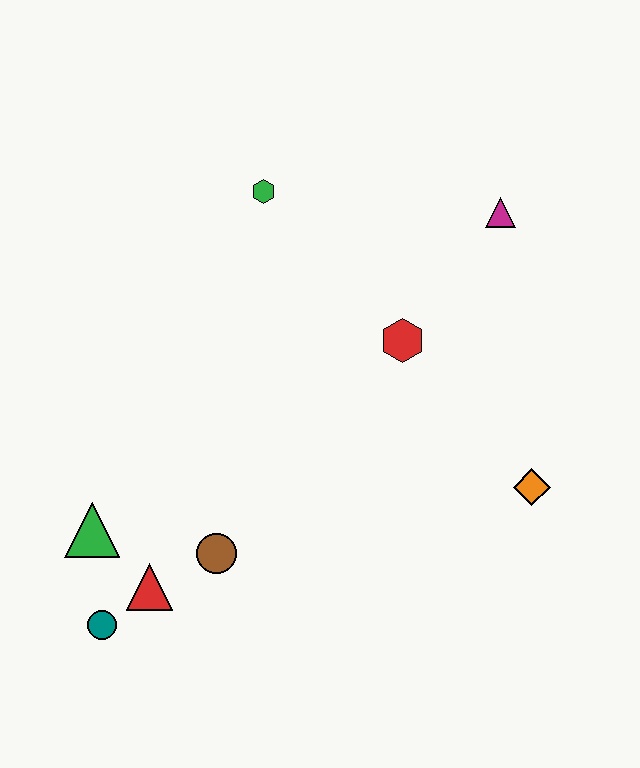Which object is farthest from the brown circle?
The magenta triangle is farthest from the brown circle.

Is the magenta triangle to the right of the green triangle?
Yes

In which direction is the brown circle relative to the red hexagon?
The brown circle is below the red hexagon.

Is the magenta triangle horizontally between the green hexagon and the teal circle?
No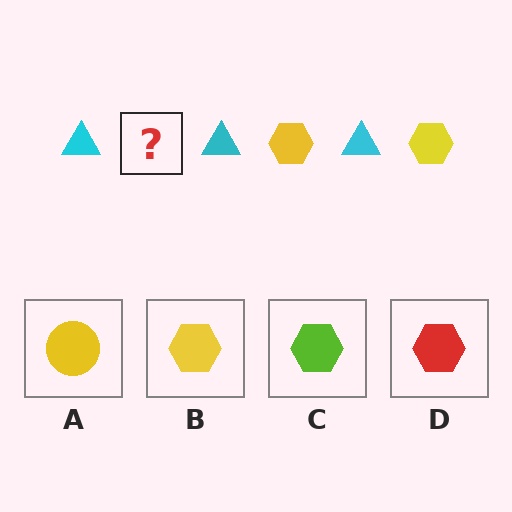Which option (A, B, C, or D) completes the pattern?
B.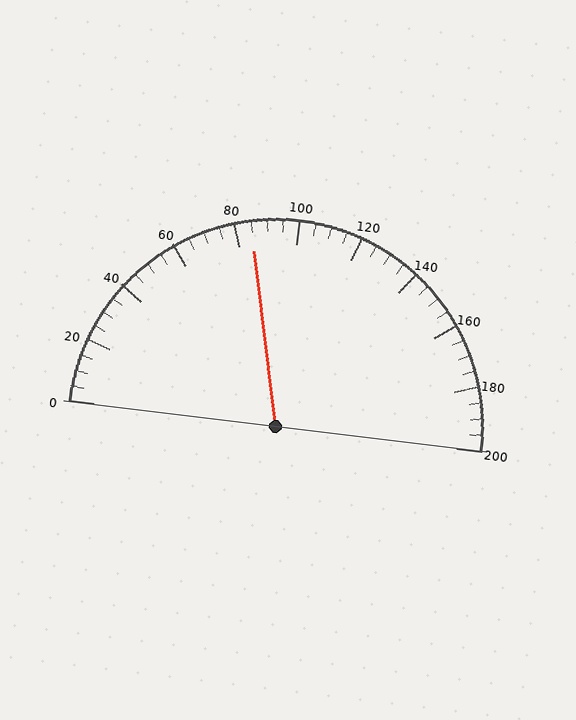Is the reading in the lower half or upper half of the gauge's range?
The reading is in the lower half of the range (0 to 200).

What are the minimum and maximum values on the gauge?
The gauge ranges from 0 to 200.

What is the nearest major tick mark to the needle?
The nearest major tick mark is 80.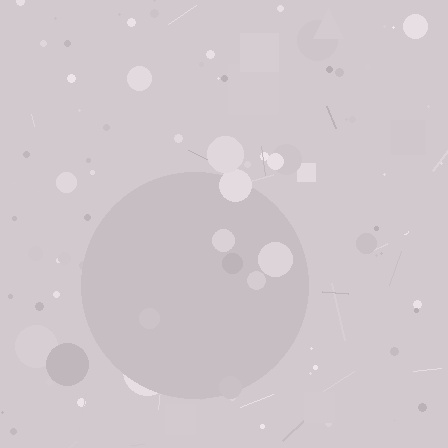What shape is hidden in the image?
A circle is hidden in the image.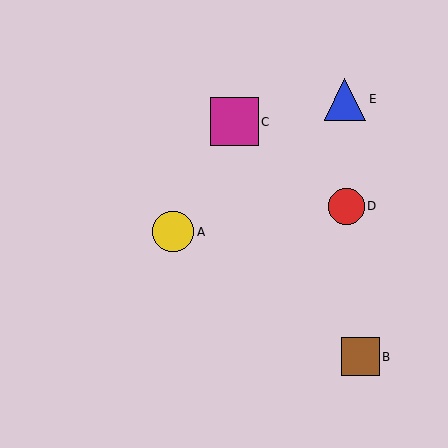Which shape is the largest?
The magenta square (labeled C) is the largest.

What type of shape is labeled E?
Shape E is a blue triangle.